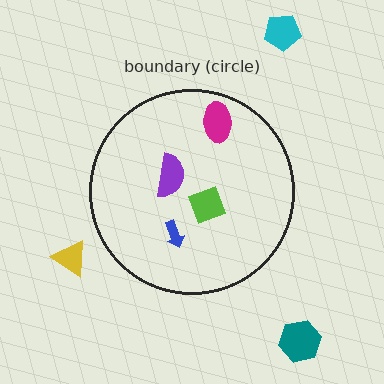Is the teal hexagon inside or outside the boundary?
Outside.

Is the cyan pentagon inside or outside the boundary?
Outside.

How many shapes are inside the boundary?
4 inside, 3 outside.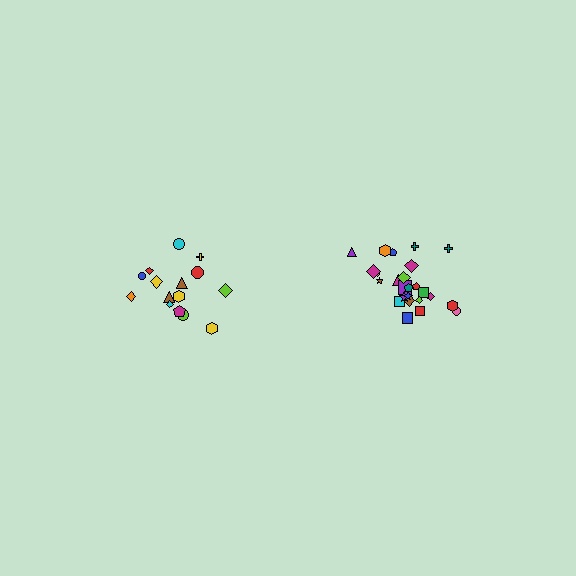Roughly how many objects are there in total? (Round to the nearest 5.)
Roughly 40 objects in total.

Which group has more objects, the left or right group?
The right group.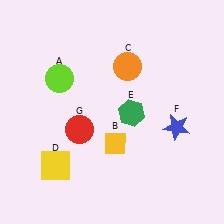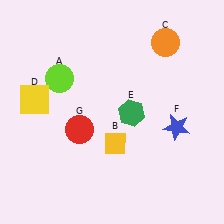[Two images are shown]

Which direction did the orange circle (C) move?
The orange circle (C) moved right.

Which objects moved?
The objects that moved are: the orange circle (C), the yellow square (D).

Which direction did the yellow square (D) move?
The yellow square (D) moved up.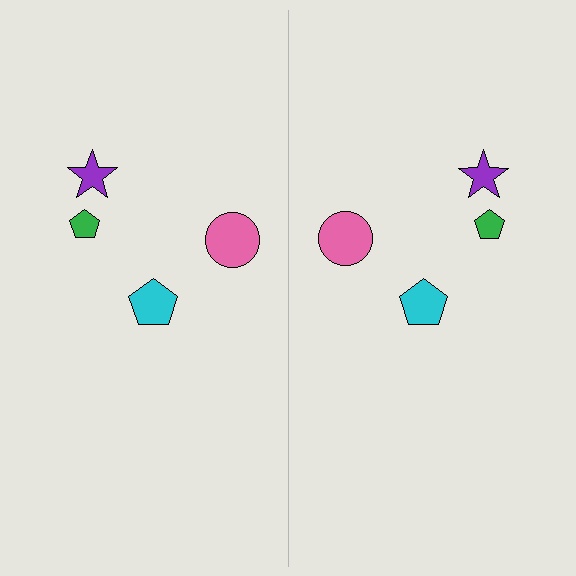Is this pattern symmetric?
Yes, this pattern has bilateral (reflection) symmetry.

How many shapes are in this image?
There are 8 shapes in this image.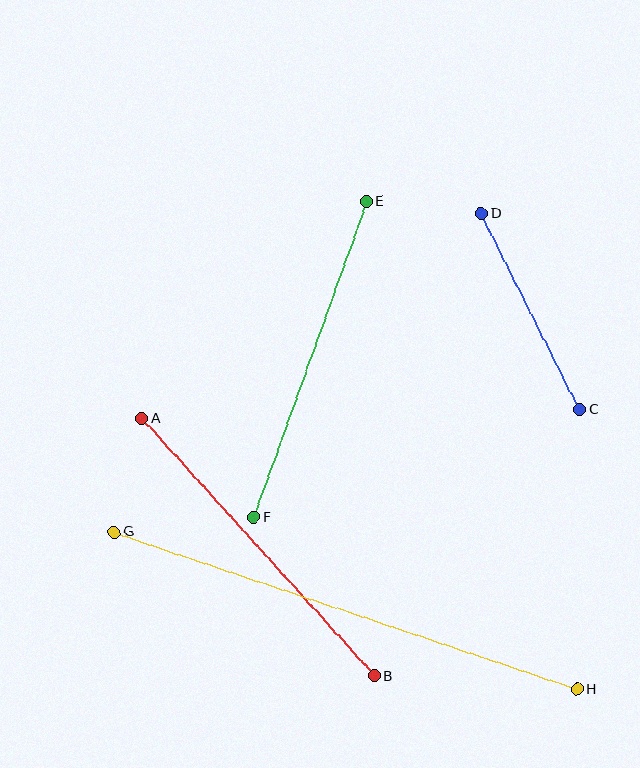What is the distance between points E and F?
The distance is approximately 335 pixels.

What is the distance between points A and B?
The distance is approximately 347 pixels.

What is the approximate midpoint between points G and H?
The midpoint is at approximately (346, 611) pixels.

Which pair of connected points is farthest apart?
Points G and H are farthest apart.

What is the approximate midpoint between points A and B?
The midpoint is at approximately (258, 547) pixels.